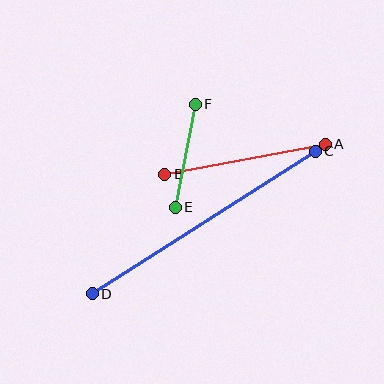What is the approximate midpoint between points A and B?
The midpoint is at approximately (245, 159) pixels.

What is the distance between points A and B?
The distance is approximately 164 pixels.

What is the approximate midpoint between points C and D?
The midpoint is at approximately (204, 223) pixels.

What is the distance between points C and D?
The distance is approximately 265 pixels.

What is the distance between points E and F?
The distance is approximately 105 pixels.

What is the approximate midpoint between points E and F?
The midpoint is at approximately (185, 156) pixels.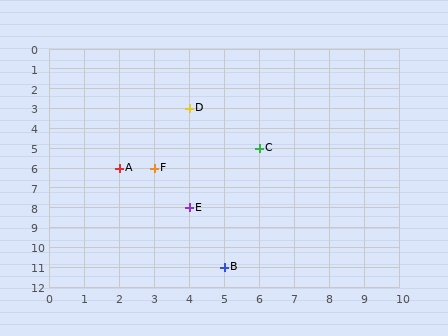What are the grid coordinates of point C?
Point C is at grid coordinates (6, 5).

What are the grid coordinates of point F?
Point F is at grid coordinates (3, 6).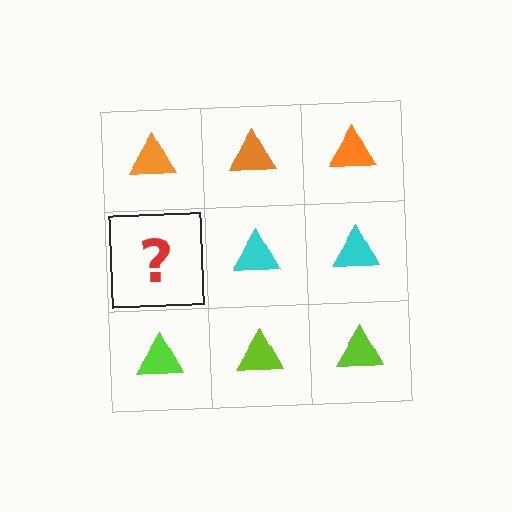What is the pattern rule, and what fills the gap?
The rule is that each row has a consistent color. The gap should be filled with a cyan triangle.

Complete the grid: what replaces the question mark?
The question mark should be replaced with a cyan triangle.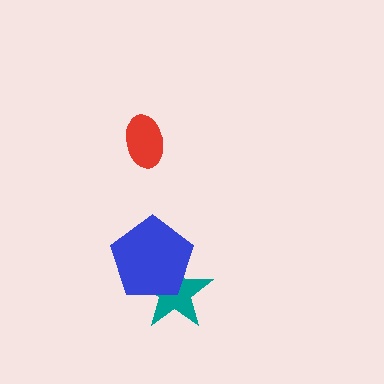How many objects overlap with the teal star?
1 object overlaps with the teal star.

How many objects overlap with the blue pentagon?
1 object overlaps with the blue pentagon.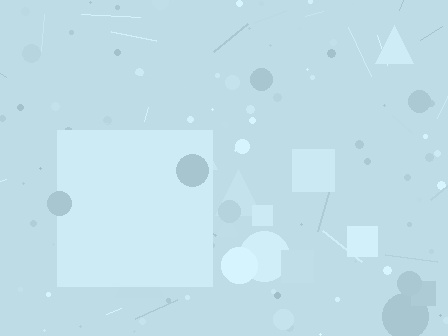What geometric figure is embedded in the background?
A square is embedded in the background.